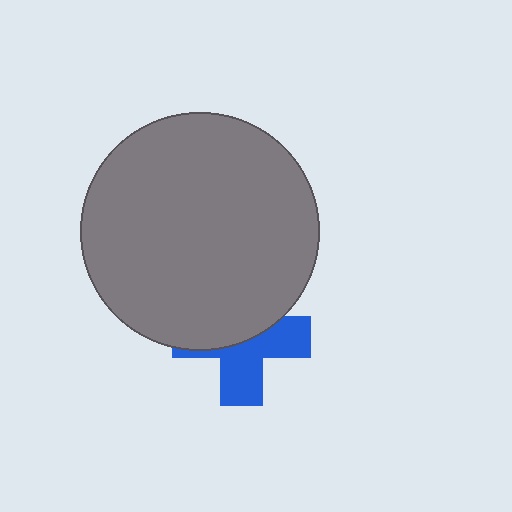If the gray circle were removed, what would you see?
You would see the complete blue cross.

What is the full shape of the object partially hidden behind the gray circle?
The partially hidden object is a blue cross.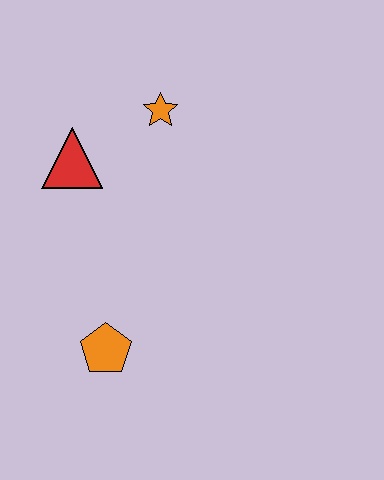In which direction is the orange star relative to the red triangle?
The orange star is to the right of the red triangle.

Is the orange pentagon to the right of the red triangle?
Yes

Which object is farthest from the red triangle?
The orange pentagon is farthest from the red triangle.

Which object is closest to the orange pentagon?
The red triangle is closest to the orange pentagon.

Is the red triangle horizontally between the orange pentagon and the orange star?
No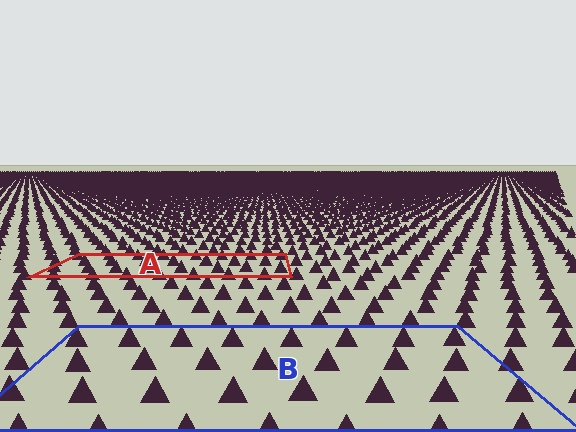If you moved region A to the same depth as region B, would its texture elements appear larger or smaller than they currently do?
They would appear larger. At a closer depth, the same texture elements are projected at a bigger on-screen size.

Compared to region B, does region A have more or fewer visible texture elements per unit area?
Region A has more texture elements per unit area — they are packed more densely because it is farther away.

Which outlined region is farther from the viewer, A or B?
Region A is farther from the viewer — the texture elements inside it appear smaller and more densely packed.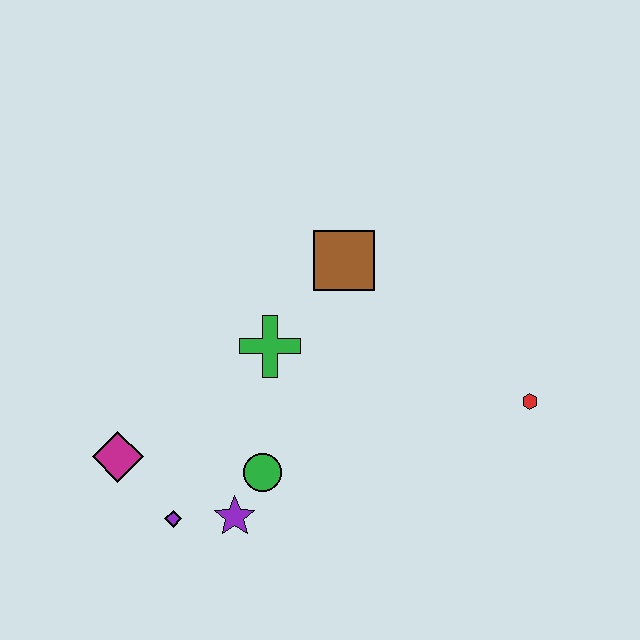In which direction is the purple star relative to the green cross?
The purple star is below the green cross.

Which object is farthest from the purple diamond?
The red hexagon is farthest from the purple diamond.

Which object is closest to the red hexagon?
The brown square is closest to the red hexagon.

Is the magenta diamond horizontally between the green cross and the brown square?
No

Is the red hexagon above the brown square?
No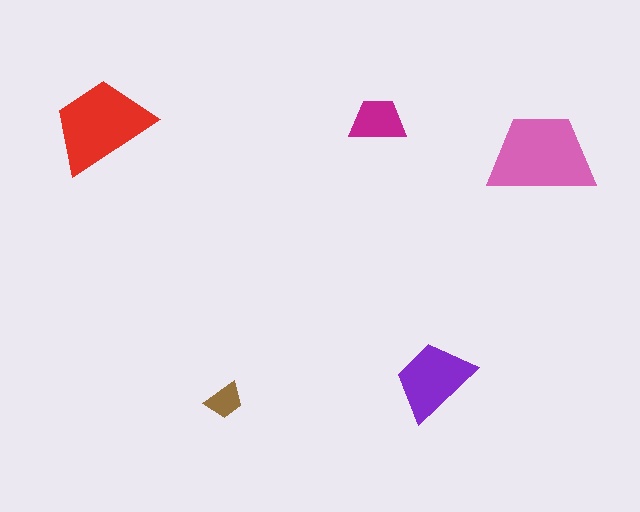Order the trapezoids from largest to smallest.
the pink one, the red one, the purple one, the magenta one, the brown one.